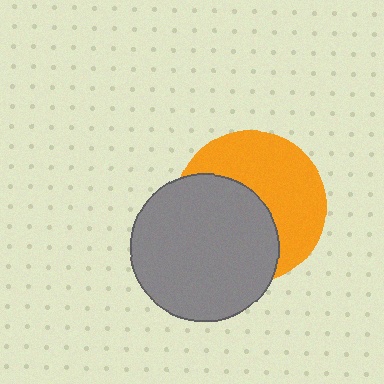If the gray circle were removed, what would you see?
You would see the complete orange circle.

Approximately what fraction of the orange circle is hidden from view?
Roughly 48% of the orange circle is hidden behind the gray circle.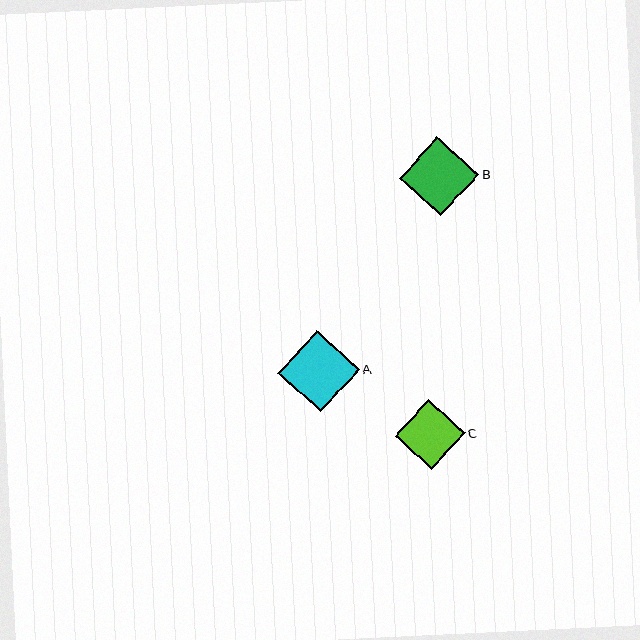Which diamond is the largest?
Diamond A is the largest with a size of approximately 81 pixels.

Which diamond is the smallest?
Diamond C is the smallest with a size of approximately 70 pixels.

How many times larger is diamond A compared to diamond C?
Diamond A is approximately 1.2 times the size of diamond C.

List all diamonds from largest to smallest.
From largest to smallest: A, B, C.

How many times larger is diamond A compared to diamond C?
Diamond A is approximately 1.2 times the size of diamond C.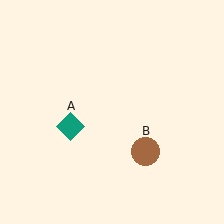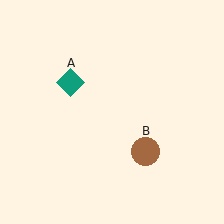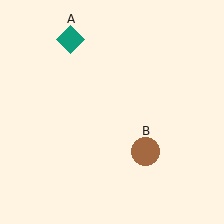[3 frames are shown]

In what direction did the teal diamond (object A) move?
The teal diamond (object A) moved up.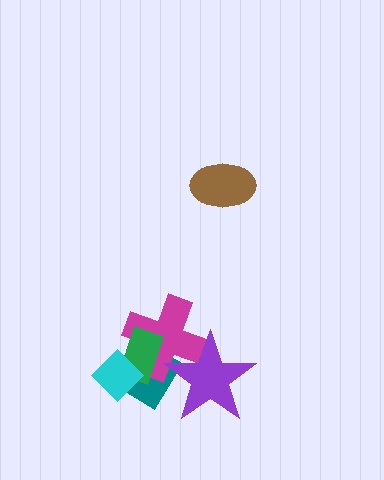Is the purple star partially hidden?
No, no other shape covers it.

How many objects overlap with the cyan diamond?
3 objects overlap with the cyan diamond.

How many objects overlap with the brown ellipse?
0 objects overlap with the brown ellipse.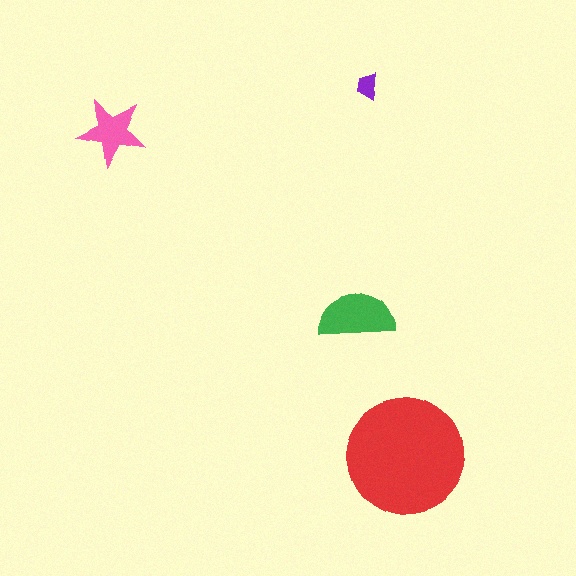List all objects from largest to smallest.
The red circle, the green semicircle, the pink star, the purple trapezoid.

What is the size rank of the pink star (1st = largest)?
3rd.